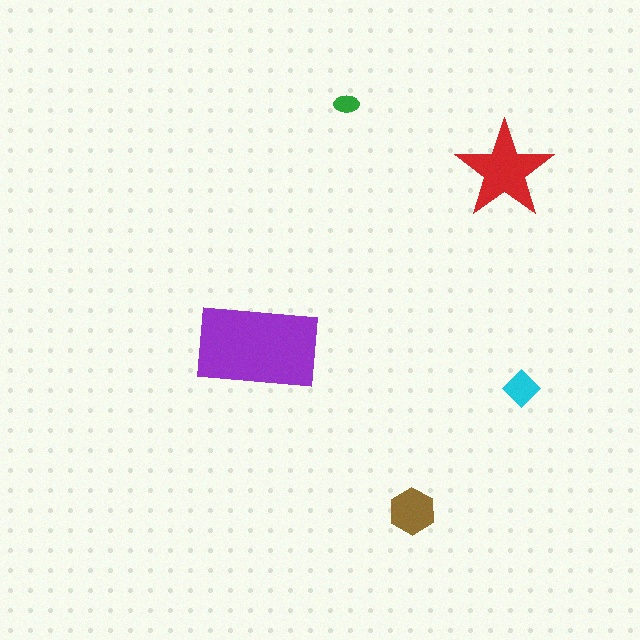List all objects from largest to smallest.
The purple rectangle, the red star, the brown hexagon, the cyan diamond, the green ellipse.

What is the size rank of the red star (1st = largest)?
2nd.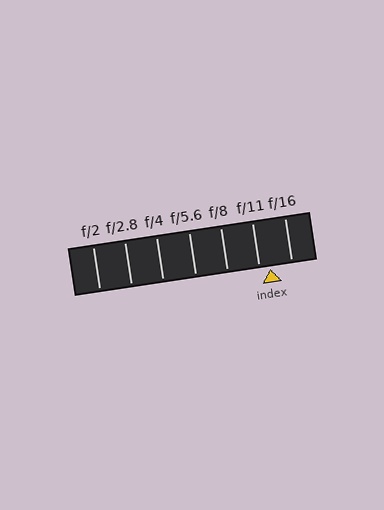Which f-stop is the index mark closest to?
The index mark is closest to f/11.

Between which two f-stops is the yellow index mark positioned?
The index mark is between f/11 and f/16.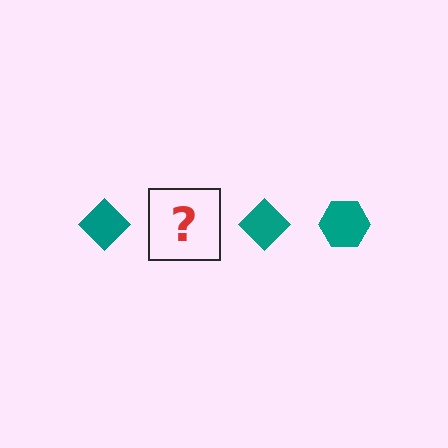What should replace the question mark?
The question mark should be replaced with a teal hexagon.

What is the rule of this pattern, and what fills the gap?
The rule is that the pattern cycles through diamond, hexagon shapes in teal. The gap should be filled with a teal hexagon.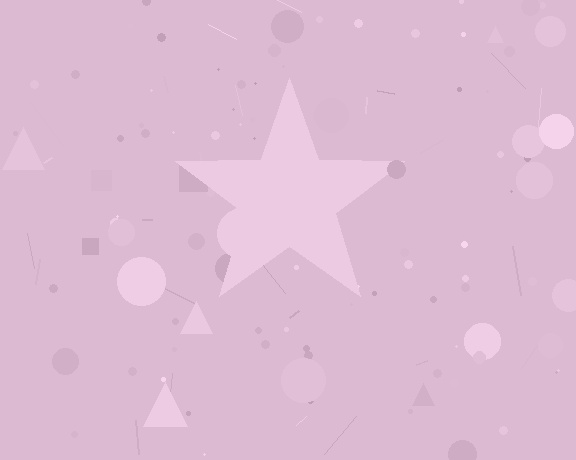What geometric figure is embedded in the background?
A star is embedded in the background.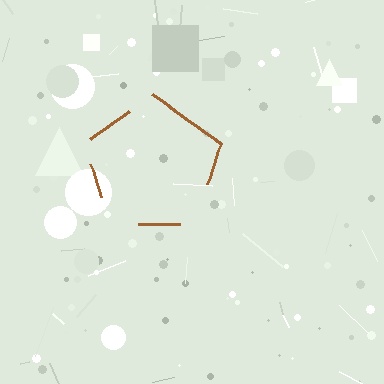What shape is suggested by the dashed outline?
The dashed outline suggests a pentagon.